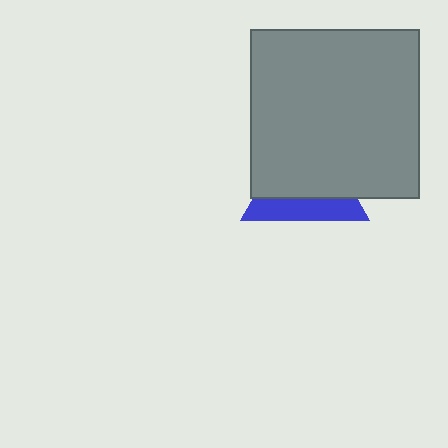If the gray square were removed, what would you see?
You would see the complete blue triangle.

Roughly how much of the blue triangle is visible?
A small part of it is visible (roughly 35%).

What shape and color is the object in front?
The object in front is a gray square.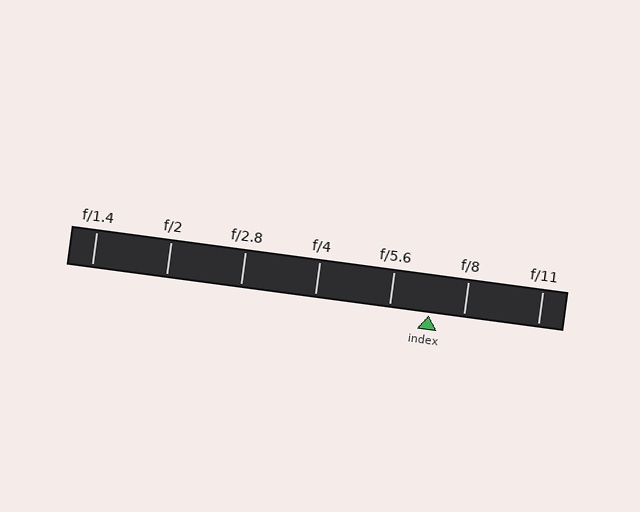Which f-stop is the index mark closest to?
The index mark is closest to f/8.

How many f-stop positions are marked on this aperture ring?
There are 7 f-stop positions marked.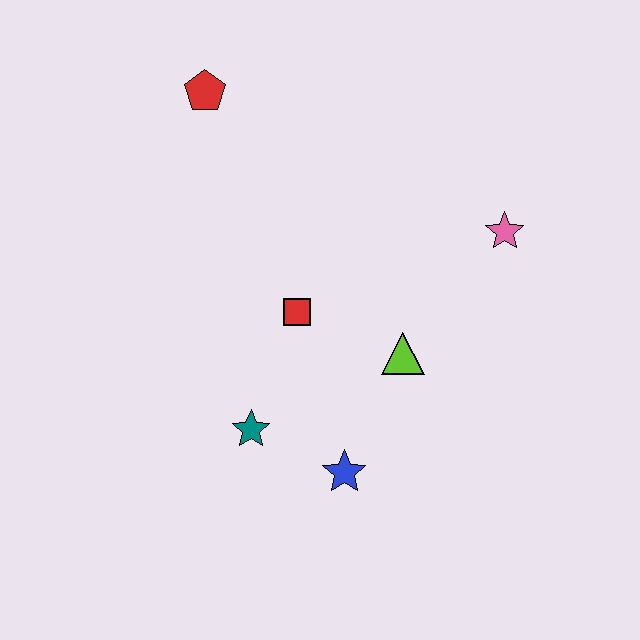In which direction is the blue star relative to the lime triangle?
The blue star is below the lime triangle.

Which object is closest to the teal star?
The blue star is closest to the teal star.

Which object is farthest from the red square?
The red pentagon is farthest from the red square.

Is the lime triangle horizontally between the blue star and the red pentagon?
No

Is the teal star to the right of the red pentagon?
Yes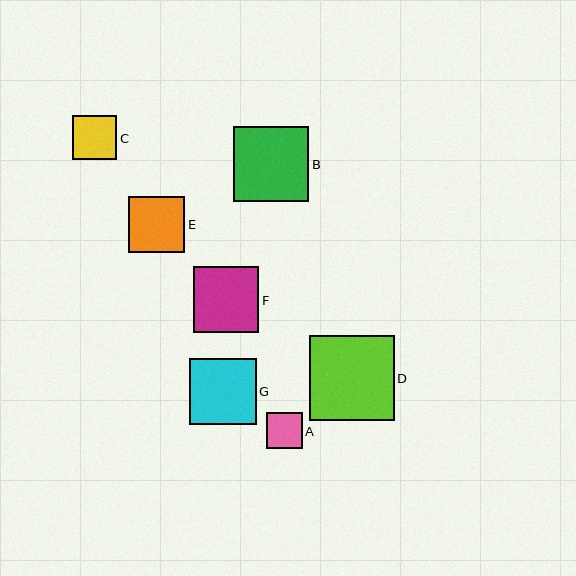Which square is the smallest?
Square A is the smallest with a size of approximately 35 pixels.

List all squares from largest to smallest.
From largest to smallest: D, B, G, F, E, C, A.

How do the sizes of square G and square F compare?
Square G and square F are approximately the same size.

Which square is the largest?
Square D is the largest with a size of approximately 85 pixels.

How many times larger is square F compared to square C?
Square F is approximately 1.5 times the size of square C.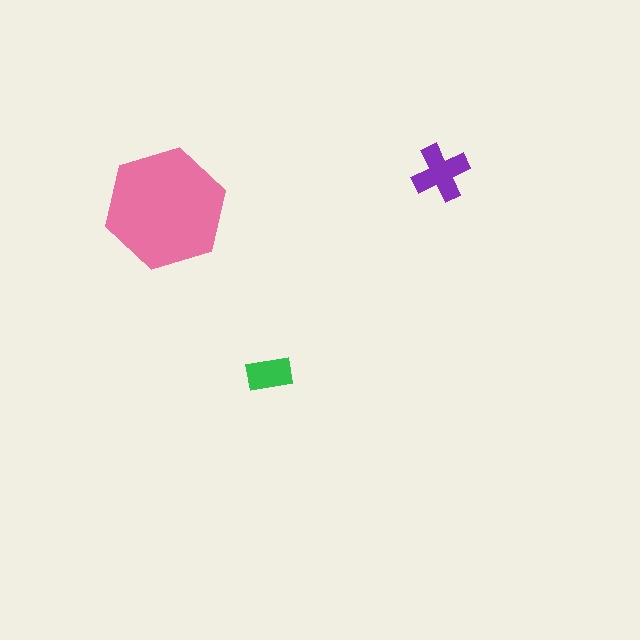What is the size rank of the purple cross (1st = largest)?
2nd.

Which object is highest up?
The purple cross is topmost.